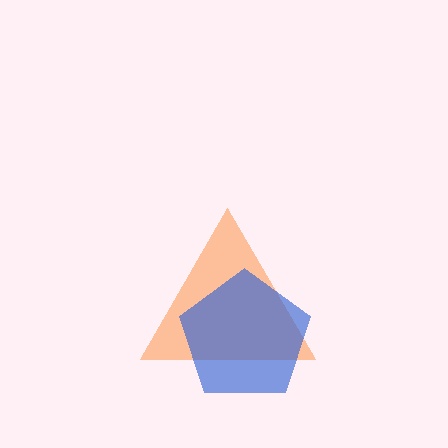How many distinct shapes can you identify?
There are 2 distinct shapes: an orange triangle, a blue pentagon.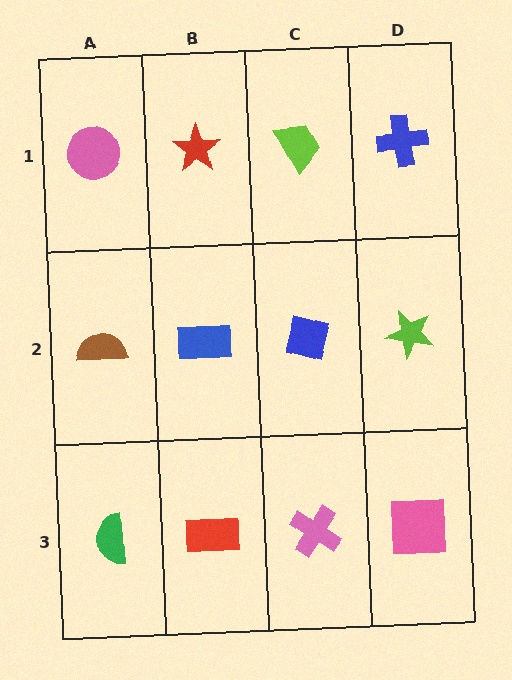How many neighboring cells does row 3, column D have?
2.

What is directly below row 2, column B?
A red rectangle.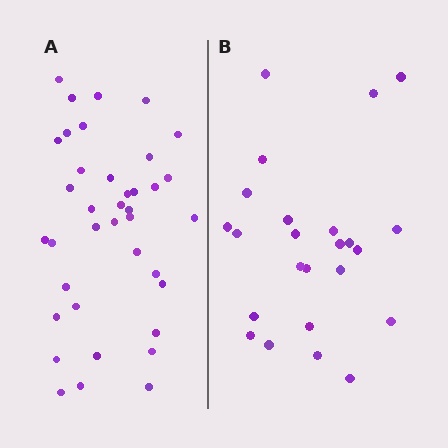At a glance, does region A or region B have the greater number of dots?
Region A (the left region) has more dots.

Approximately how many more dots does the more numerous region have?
Region A has approximately 15 more dots than region B.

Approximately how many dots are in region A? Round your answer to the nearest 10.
About 40 dots. (The exact count is 38, which rounds to 40.)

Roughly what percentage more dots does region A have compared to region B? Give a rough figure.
About 60% more.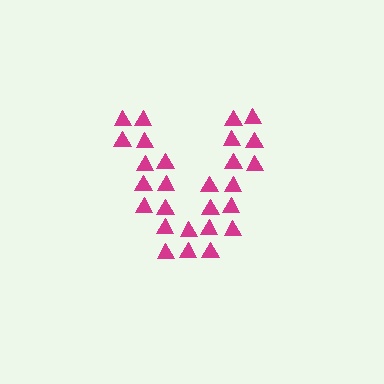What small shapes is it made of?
It is made of small triangles.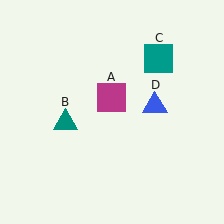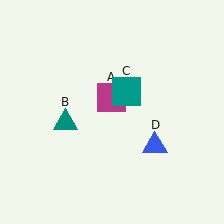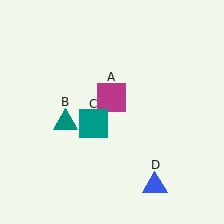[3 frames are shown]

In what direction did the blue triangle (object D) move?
The blue triangle (object D) moved down.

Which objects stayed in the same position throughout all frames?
Magenta square (object A) and teal triangle (object B) remained stationary.